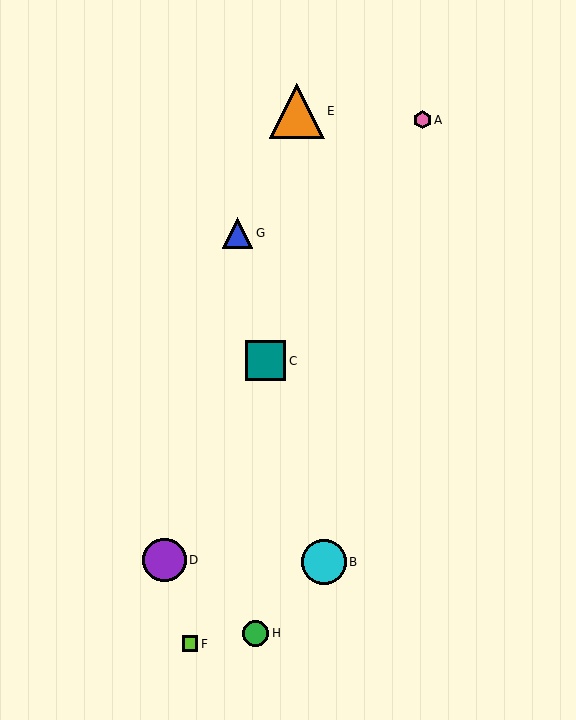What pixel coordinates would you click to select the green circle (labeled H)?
Click at (256, 633) to select the green circle H.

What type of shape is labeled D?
Shape D is a purple circle.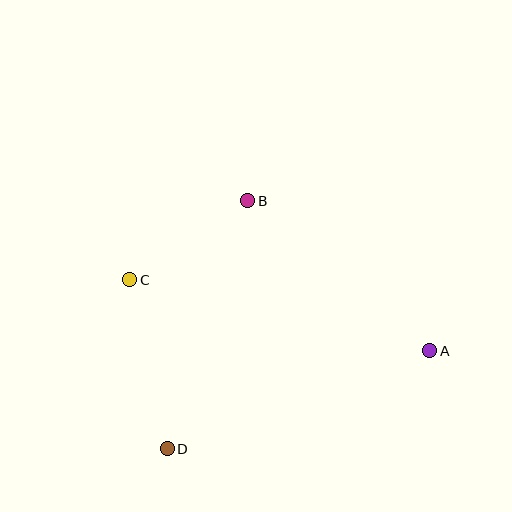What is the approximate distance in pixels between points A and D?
The distance between A and D is approximately 280 pixels.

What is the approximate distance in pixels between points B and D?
The distance between B and D is approximately 260 pixels.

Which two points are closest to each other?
Points B and C are closest to each other.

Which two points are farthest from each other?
Points A and C are farthest from each other.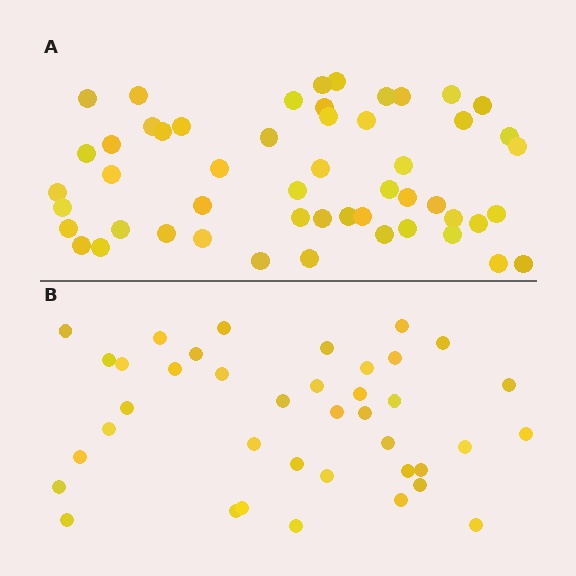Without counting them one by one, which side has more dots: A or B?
Region A (the top region) has more dots.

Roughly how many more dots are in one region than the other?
Region A has approximately 15 more dots than region B.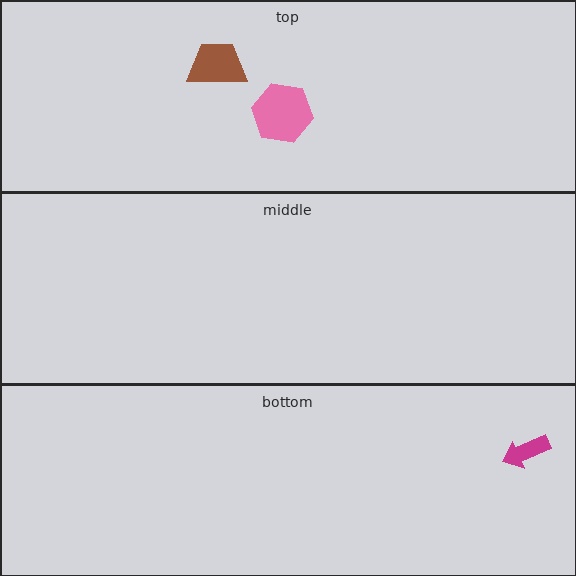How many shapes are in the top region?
2.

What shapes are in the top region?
The brown trapezoid, the pink hexagon.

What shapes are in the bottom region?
The magenta arrow.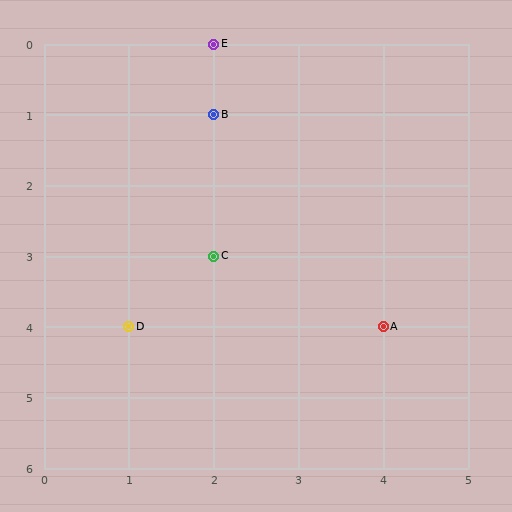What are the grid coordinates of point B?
Point B is at grid coordinates (2, 1).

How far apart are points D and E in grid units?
Points D and E are 1 column and 4 rows apart (about 4.1 grid units diagonally).